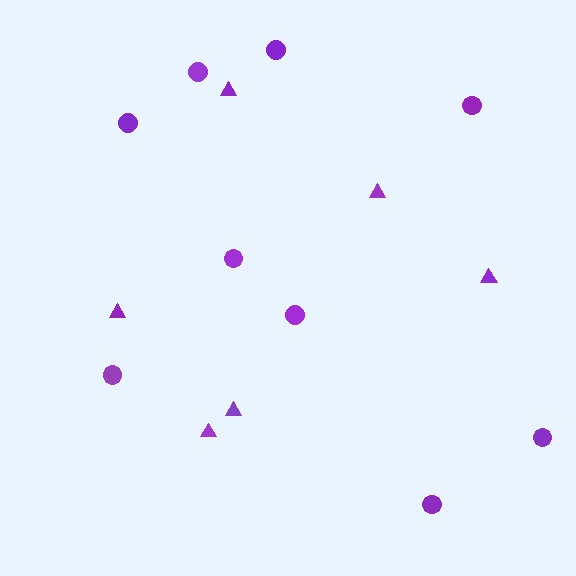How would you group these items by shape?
There are 2 groups: one group of circles (9) and one group of triangles (6).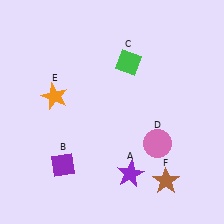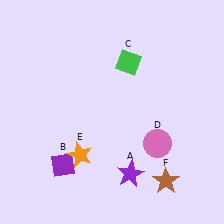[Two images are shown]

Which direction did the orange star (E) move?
The orange star (E) moved down.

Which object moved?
The orange star (E) moved down.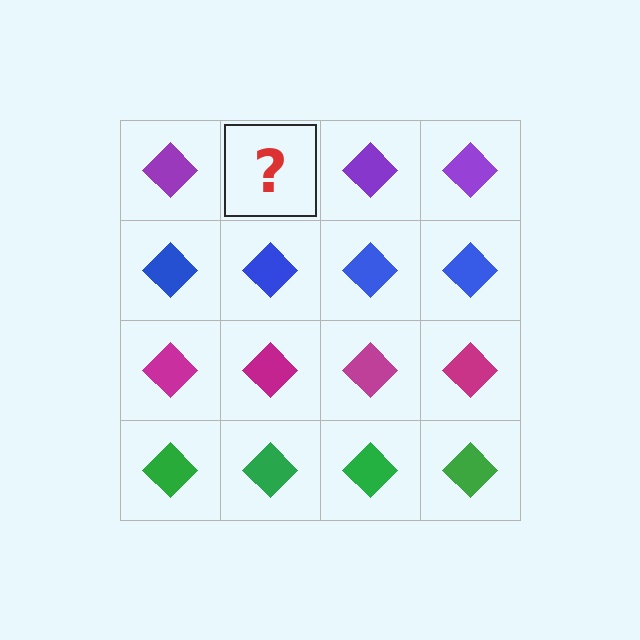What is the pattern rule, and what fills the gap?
The rule is that each row has a consistent color. The gap should be filled with a purple diamond.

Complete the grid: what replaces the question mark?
The question mark should be replaced with a purple diamond.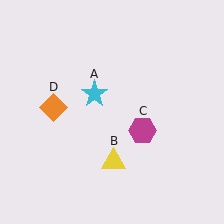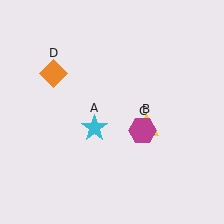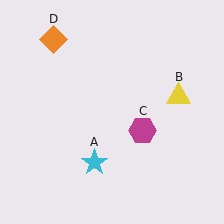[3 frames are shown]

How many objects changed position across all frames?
3 objects changed position: cyan star (object A), yellow triangle (object B), orange diamond (object D).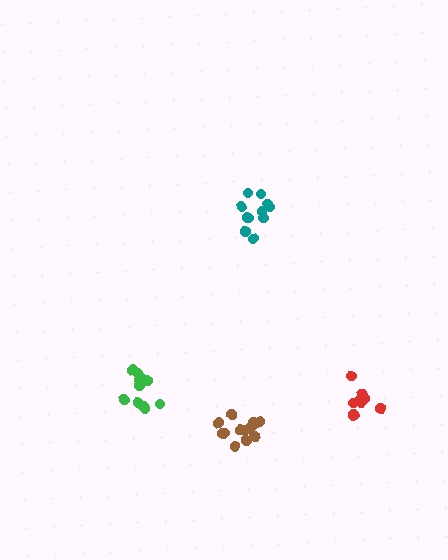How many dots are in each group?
Group 1: 11 dots, Group 2: 13 dots, Group 3: 10 dots, Group 4: 11 dots (45 total).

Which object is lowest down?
The brown cluster is bottommost.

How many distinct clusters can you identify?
There are 4 distinct clusters.